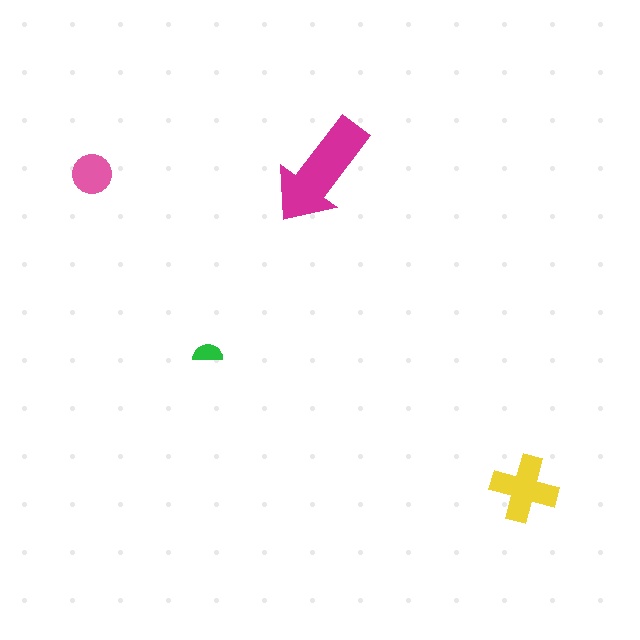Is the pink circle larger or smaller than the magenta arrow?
Smaller.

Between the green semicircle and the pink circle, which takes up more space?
The pink circle.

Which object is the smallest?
The green semicircle.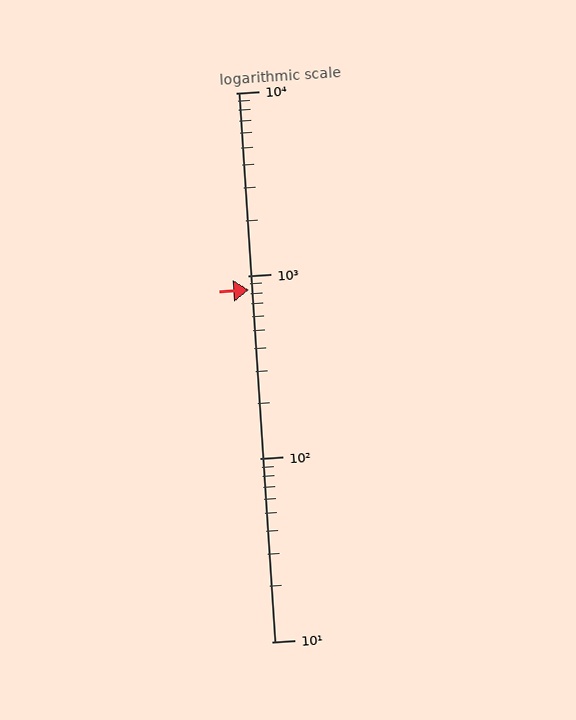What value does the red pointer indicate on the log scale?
The pointer indicates approximately 840.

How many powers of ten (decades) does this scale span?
The scale spans 3 decades, from 10 to 10000.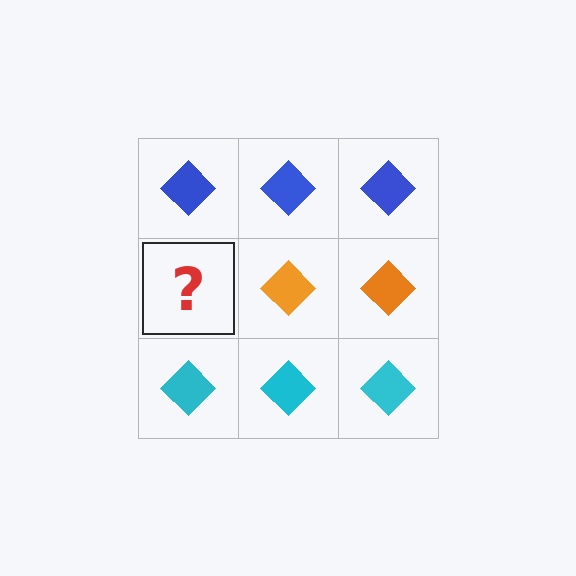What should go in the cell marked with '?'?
The missing cell should contain an orange diamond.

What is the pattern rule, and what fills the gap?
The rule is that each row has a consistent color. The gap should be filled with an orange diamond.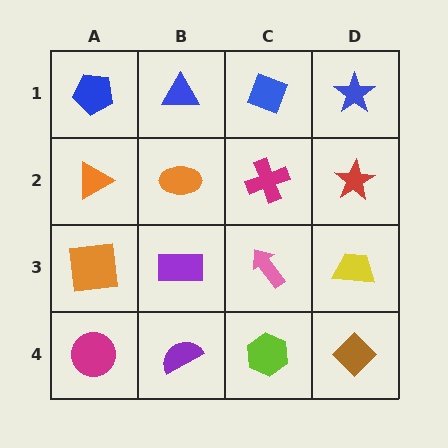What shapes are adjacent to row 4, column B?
A purple rectangle (row 3, column B), a magenta circle (row 4, column A), a lime hexagon (row 4, column C).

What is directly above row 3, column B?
An orange ellipse.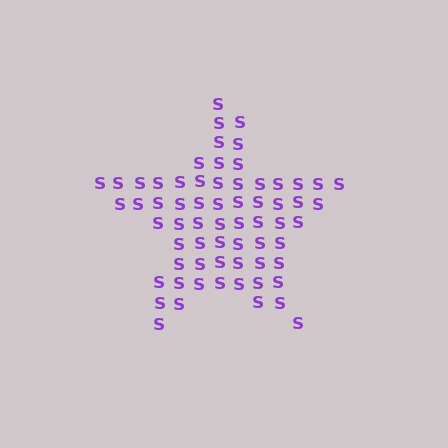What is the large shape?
The large shape is a star.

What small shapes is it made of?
It is made of small letter S's.